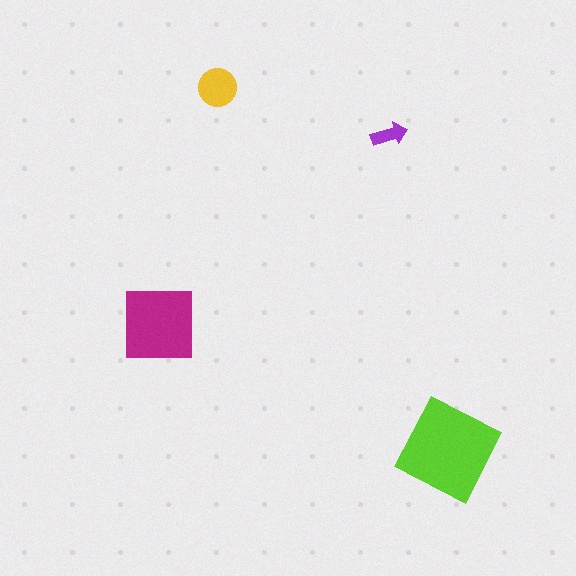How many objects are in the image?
There are 4 objects in the image.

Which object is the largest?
The lime diamond.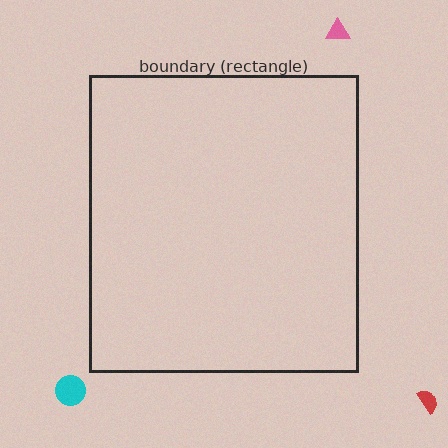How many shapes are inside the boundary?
0 inside, 3 outside.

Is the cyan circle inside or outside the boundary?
Outside.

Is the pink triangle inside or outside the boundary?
Outside.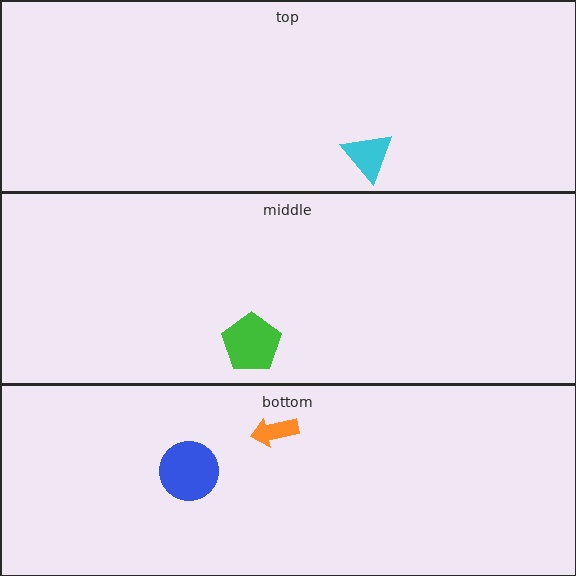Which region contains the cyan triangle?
The top region.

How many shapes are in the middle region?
1.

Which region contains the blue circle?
The bottom region.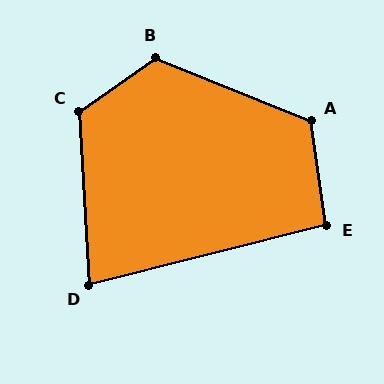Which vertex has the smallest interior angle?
D, at approximately 79 degrees.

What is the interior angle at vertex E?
Approximately 96 degrees (obtuse).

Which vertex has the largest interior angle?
B, at approximately 123 degrees.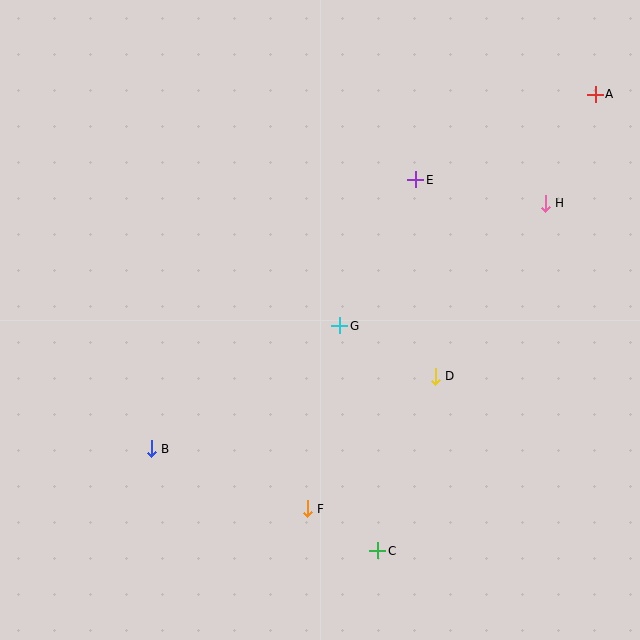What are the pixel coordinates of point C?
Point C is at (378, 551).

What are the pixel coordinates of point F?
Point F is at (307, 509).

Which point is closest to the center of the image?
Point G at (340, 326) is closest to the center.